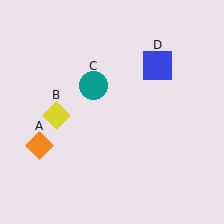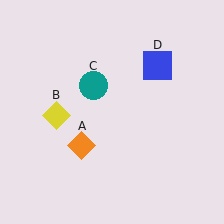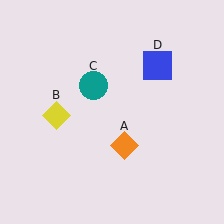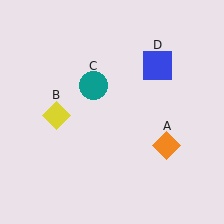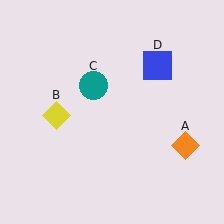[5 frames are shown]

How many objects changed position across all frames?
1 object changed position: orange diamond (object A).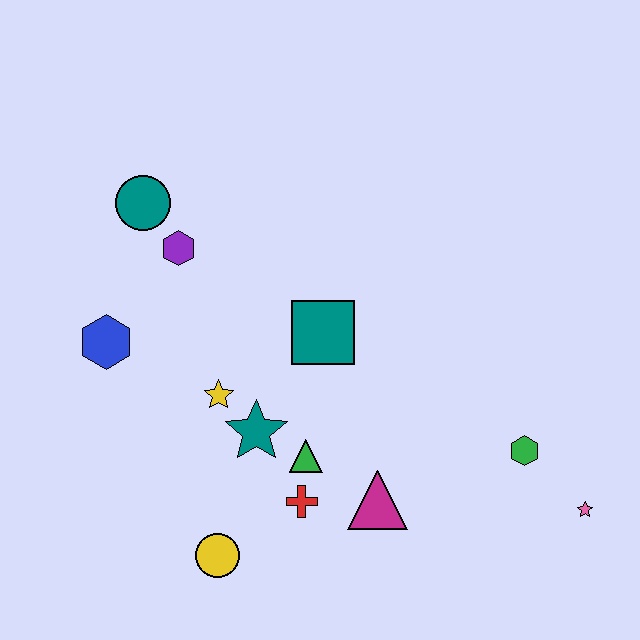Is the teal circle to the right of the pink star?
No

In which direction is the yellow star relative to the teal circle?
The yellow star is below the teal circle.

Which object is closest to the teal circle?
The purple hexagon is closest to the teal circle.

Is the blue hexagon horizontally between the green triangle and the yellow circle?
No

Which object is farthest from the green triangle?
The teal circle is farthest from the green triangle.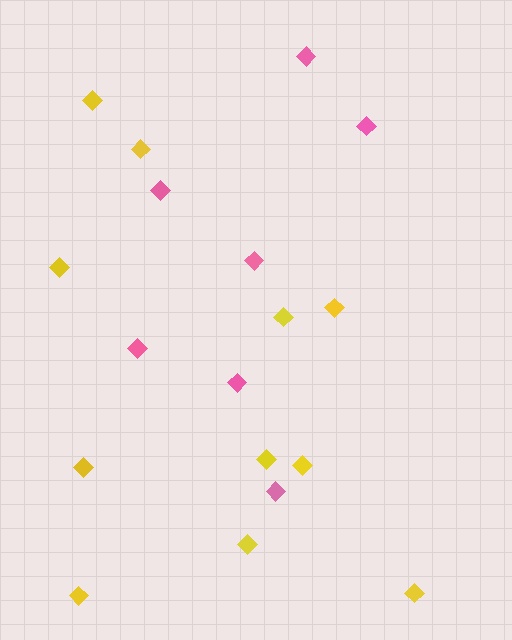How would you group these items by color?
There are 2 groups: one group of pink diamonds (7) and one group of yellow diamonds (11).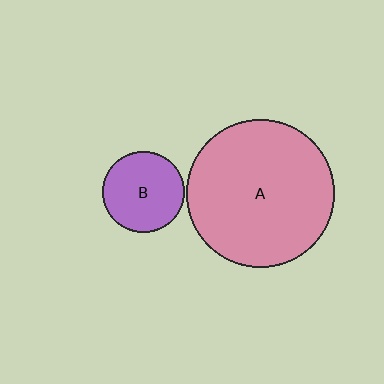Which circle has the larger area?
Circle A (pink).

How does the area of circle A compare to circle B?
Approximately 3.3 times.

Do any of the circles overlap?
No, none of the circles overlap.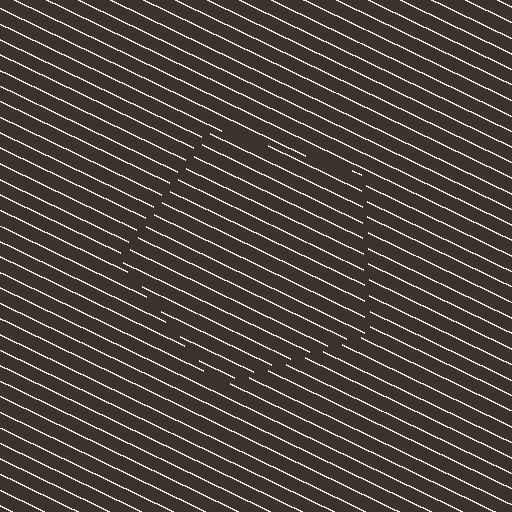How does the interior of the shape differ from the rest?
The interior of the shape contains the same grating, shifted by half a period — the contour is defined by the phase discontinuity where line-ends from the inner and outer gratings abut.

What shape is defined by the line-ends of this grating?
An illusory pentagon. The interior of the shape contains the same grating, shifted by half a period — the contour is defined by the phase discontinuity where line-ends from the inner and outer gratings abut.